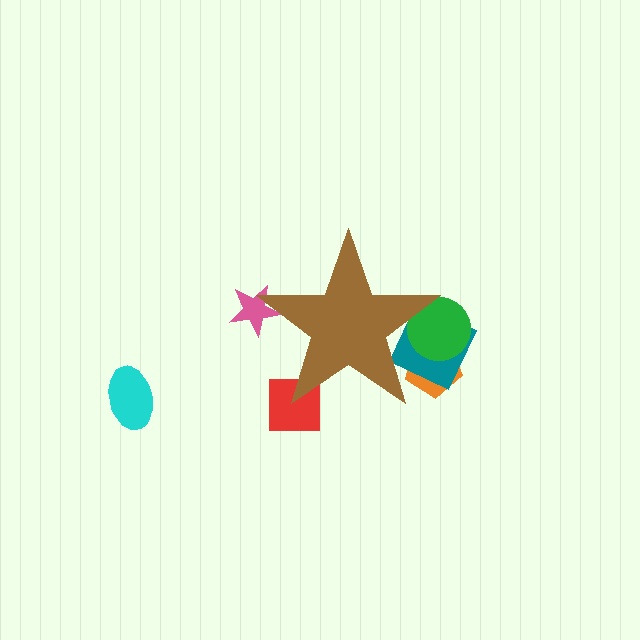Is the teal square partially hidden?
Yes, the teal square is partially hidden behind the brown star.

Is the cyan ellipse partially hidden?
No, the cyan ellipse is fully visible.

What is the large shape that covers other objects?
A brown star.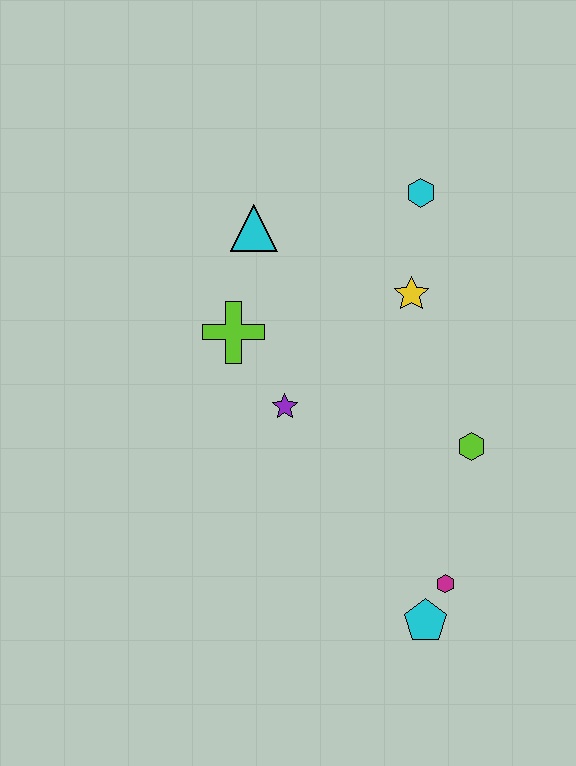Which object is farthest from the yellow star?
The cyan pentagon is farthest from the yellow star.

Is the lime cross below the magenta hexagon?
No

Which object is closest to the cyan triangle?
The lime cross is closest to the cyan triangle.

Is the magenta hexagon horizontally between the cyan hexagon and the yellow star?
No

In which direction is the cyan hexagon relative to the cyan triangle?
The cyan hexagon is to the right of the cyan triangle.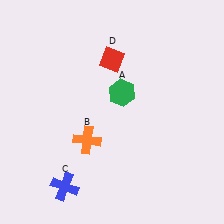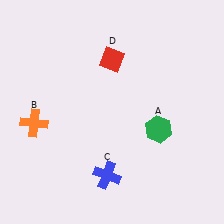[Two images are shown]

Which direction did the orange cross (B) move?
The orange cross (B) moved left.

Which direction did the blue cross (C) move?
The blue cross (C) moved right.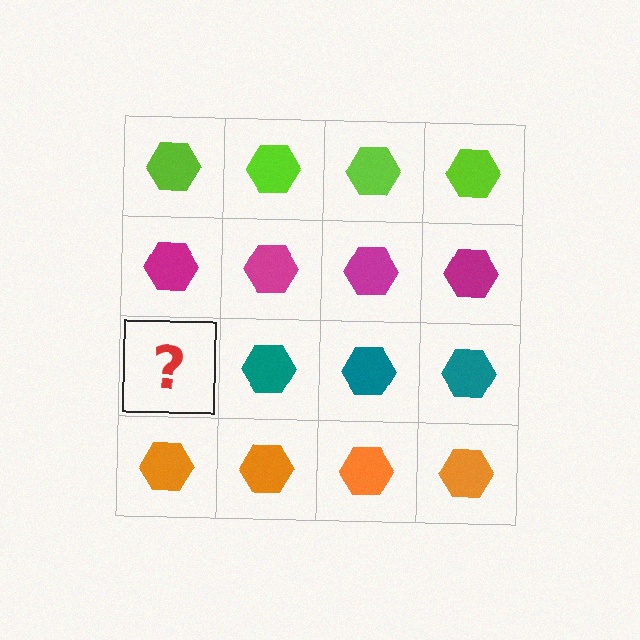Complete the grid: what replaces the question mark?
The question mark should be replaced with a teal hexagon.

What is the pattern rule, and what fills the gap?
The rule is that each row has a consistent color. The gap should be filled with a teal hexagon.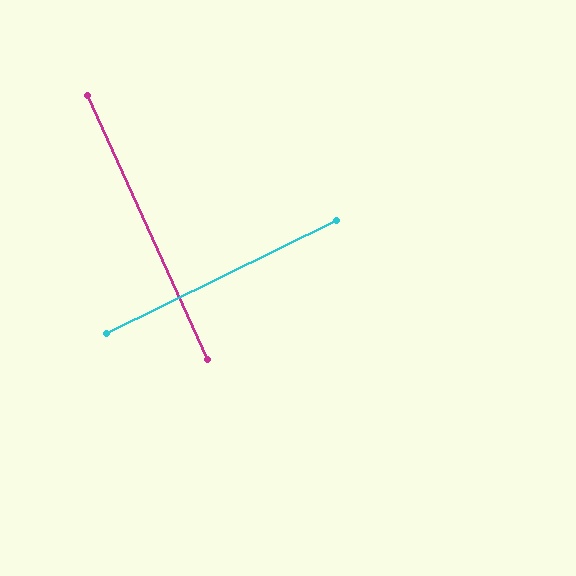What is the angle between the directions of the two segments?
Approximately 88 degrees.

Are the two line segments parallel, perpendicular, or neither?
Perpendicular — they meet at approximately 88°.